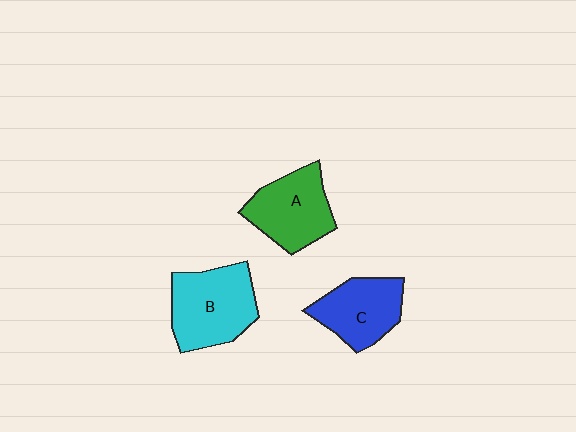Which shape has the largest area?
Shape B (cyan).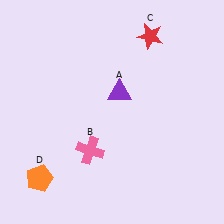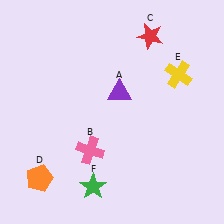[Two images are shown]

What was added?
A yellow cross (E), a green star (F) were added in Image 2.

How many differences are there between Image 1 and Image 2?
There are 2 differences between the two images.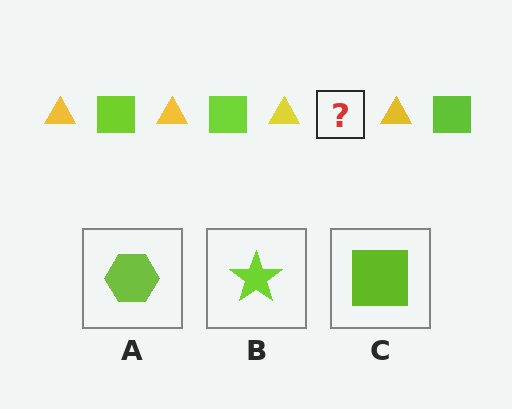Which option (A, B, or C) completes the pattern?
C.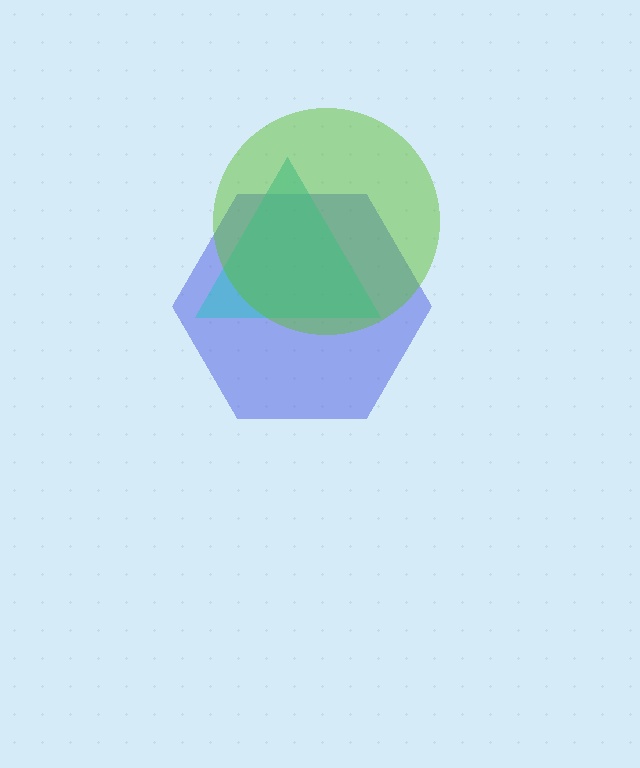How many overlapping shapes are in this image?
There are 3 overlapping shapes in the image.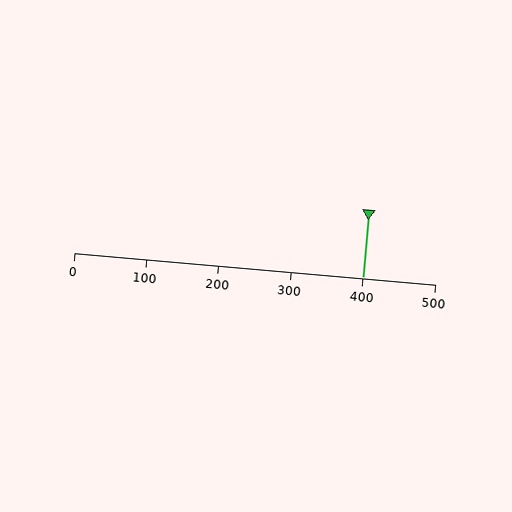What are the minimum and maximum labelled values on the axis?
The axis runs from 0 to 500.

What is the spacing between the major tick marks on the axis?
The major ticks are spaced 100 apart.